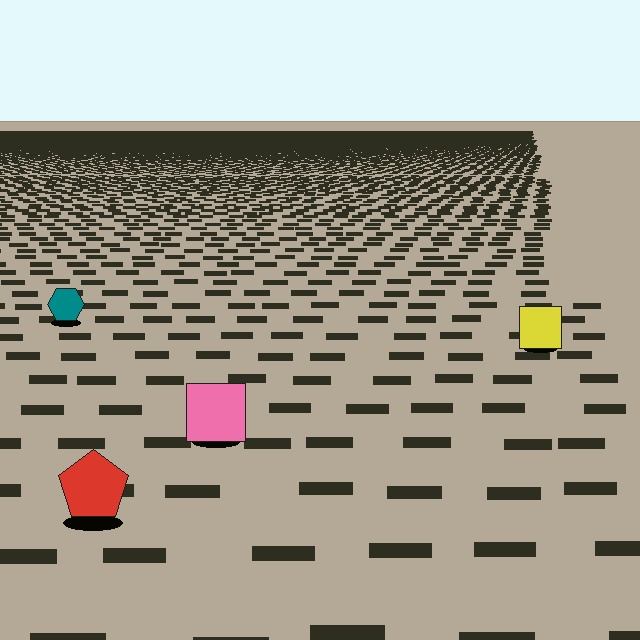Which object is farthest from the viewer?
The teal hexagon is farthest from the viewer. It appears smaller and the ground texture around it is denser.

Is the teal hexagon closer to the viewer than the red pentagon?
No. The red pentagon is closer — you can tell from the texture gradient: the ground texture is coarser near it.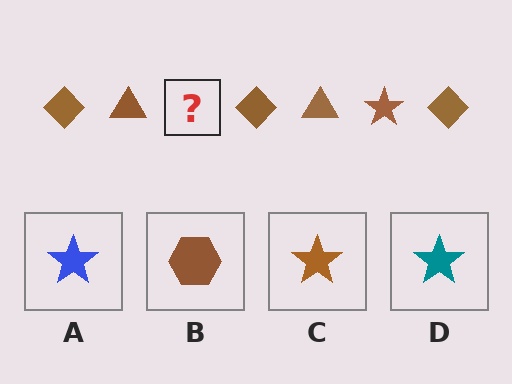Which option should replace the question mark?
Option C.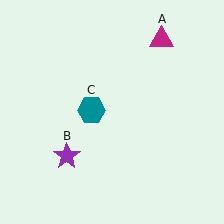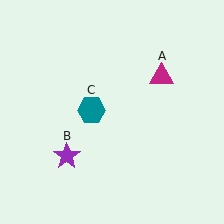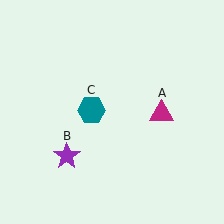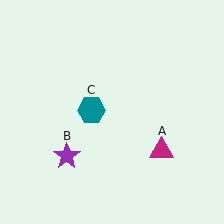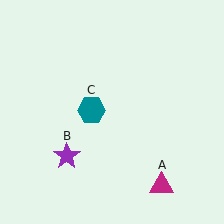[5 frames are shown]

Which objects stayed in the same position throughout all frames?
Purple star (object B) and teal hexagon (object C) remained stationary.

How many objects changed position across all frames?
1 object changed position: magenta triangle (object A).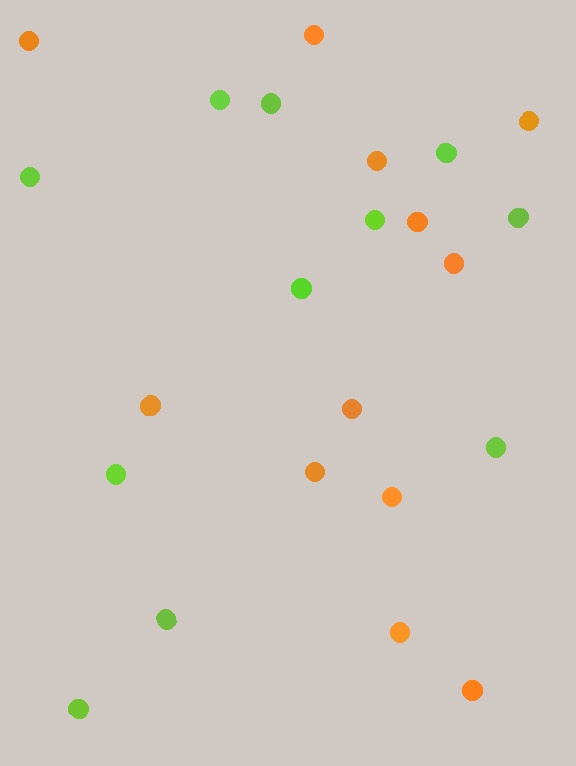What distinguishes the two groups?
There are 2 groups: one group of orange circles (12) and one group of lime circles (11).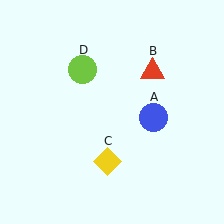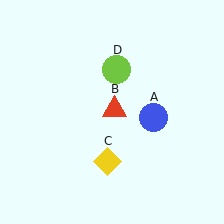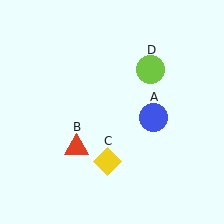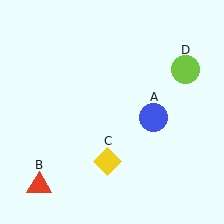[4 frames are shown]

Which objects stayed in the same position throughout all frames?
Blue circle (object A) and yellow diamond (object C) remained stationary.